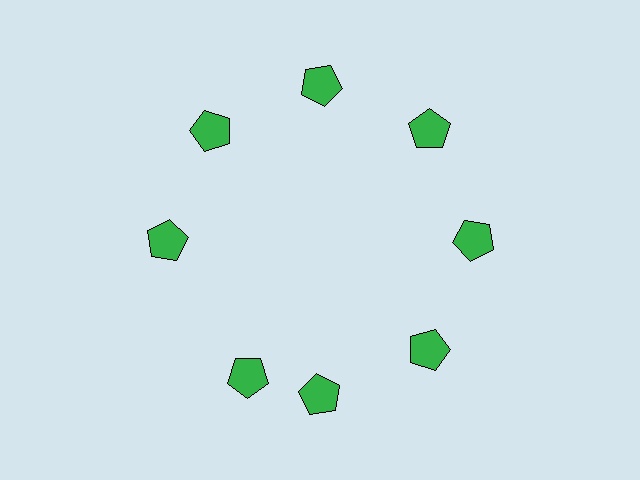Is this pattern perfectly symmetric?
No. The 8 green pentagons are arranged in a ring, but one element near the 8 o'clock position is rotated out of alignment along the ring, breaking the 8-fold rotational symmetry.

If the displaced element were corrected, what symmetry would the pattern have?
It would have 8-fold rotational symmetry — the pattern would map onto itself every 45 degrees.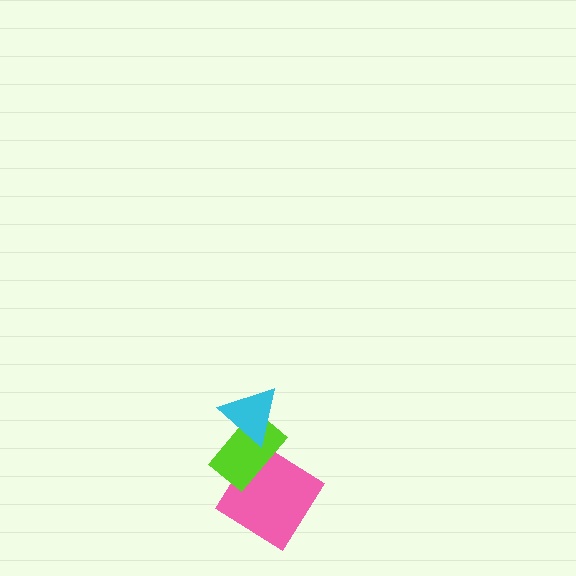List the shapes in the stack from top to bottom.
From top to bottom: the cyan triangle, the lime rectangle, the pink diamond.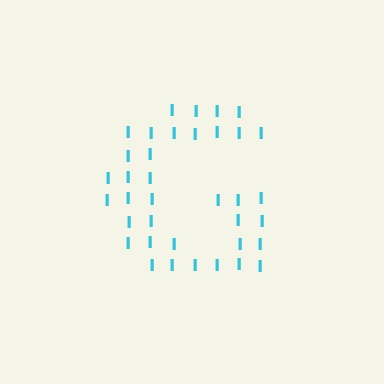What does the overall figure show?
The overall figure shows the letter G.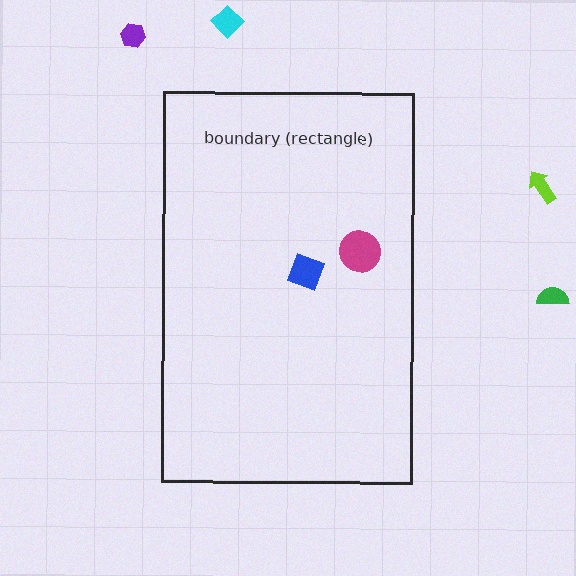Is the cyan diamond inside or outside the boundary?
Outside.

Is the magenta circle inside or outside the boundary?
Inside.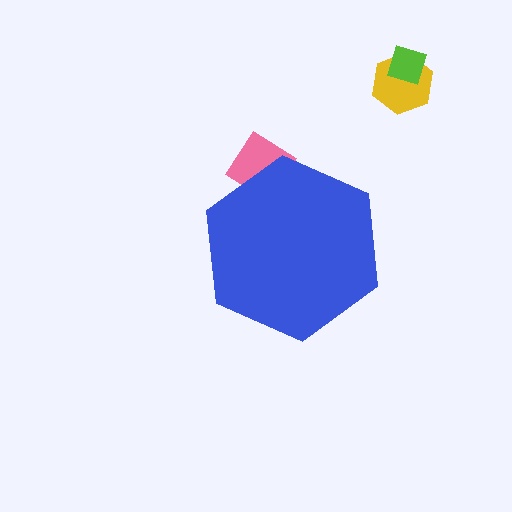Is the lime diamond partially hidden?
No, the lime diamond is fully visible.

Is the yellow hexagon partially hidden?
No, the yellow hexagon is fully visible.